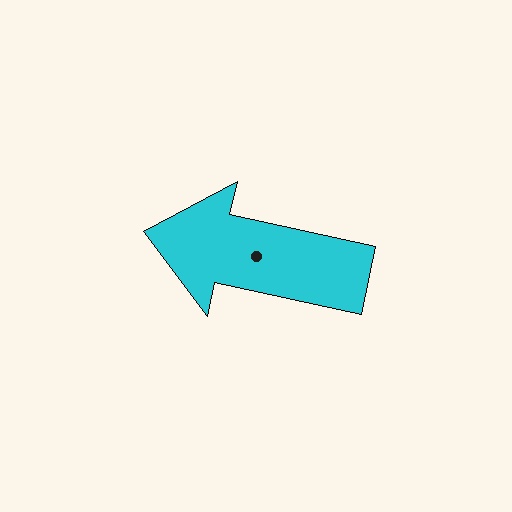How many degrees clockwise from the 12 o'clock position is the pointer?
Approximately 282 degrees.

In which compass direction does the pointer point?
West.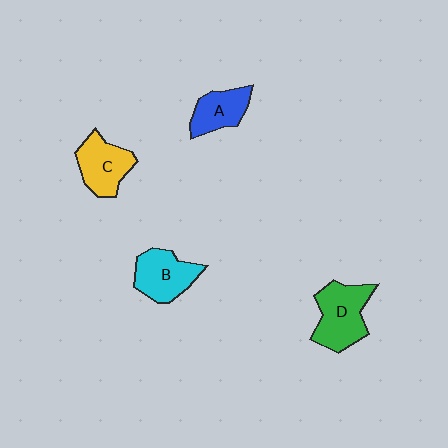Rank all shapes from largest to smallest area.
From largest to smallest: D (green), B (cyan), C (yellow), A (blue).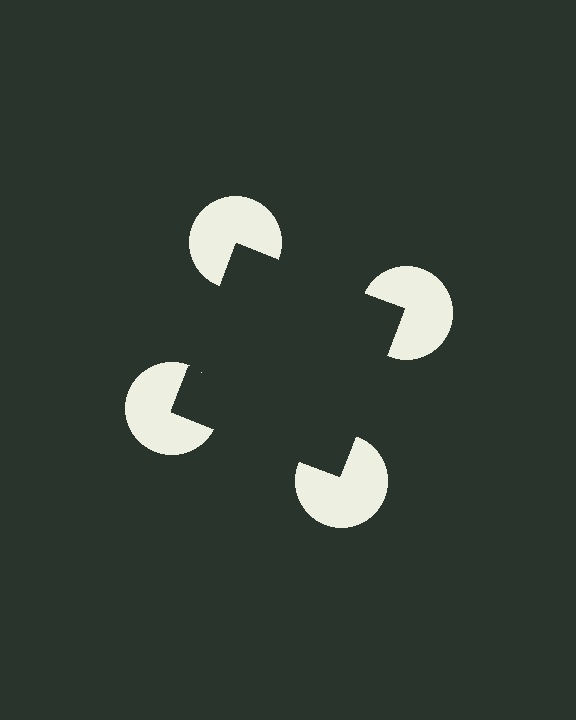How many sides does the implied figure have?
4 sides.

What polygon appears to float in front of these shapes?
An illusory square — its edges are inferred from the aligned wedge cuts in the pac-man discs, not physically drawn.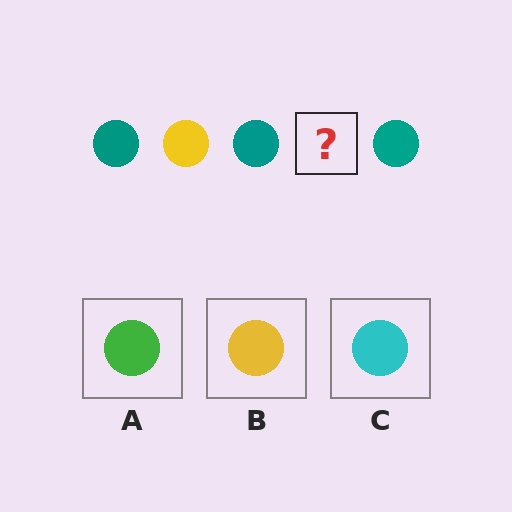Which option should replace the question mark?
Option B.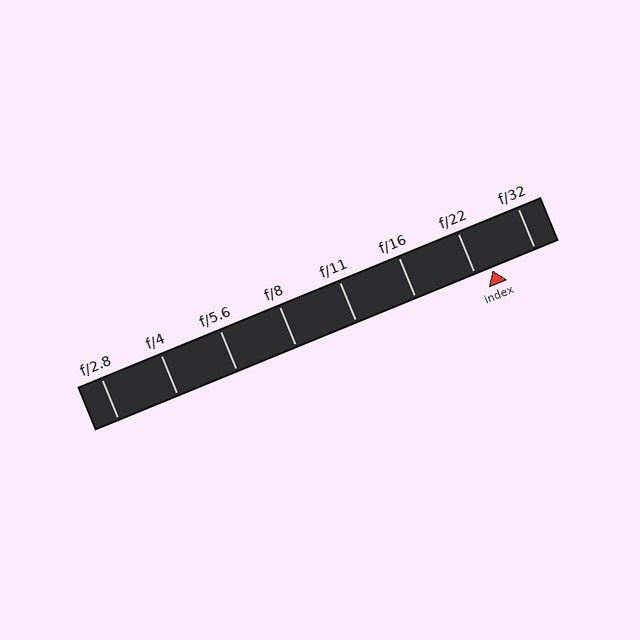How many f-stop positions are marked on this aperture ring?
There are 8 f-stop positions marked.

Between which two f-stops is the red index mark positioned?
The index mark is between f/22 and f/32.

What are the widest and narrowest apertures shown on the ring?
The widest aperture shown is f/2.8 and the narrowest is f/32.